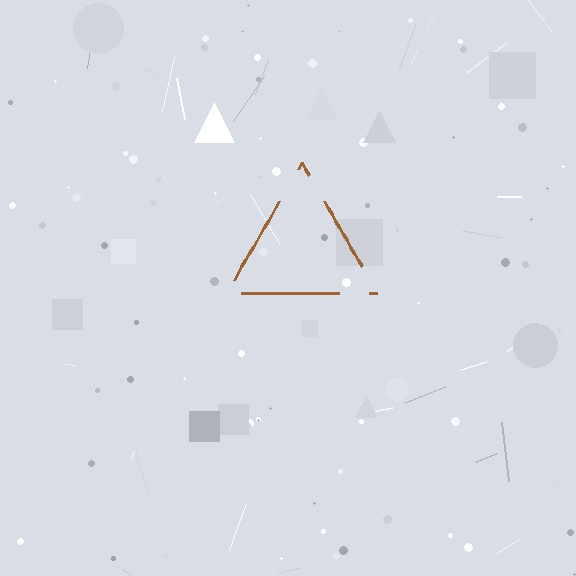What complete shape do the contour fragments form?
The contour fragments form a triangle.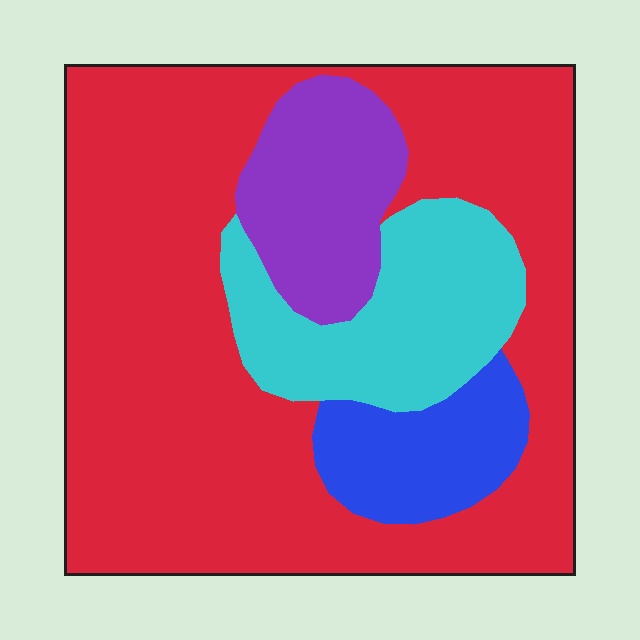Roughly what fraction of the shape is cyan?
Cyan takes up about one sixth (1/6) of the shape.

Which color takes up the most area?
Red, at roughly 65%.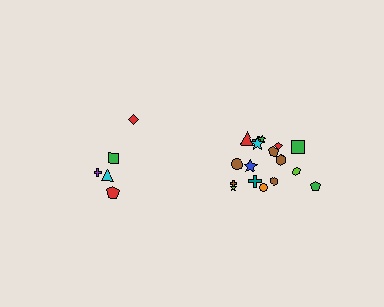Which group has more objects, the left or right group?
The right group.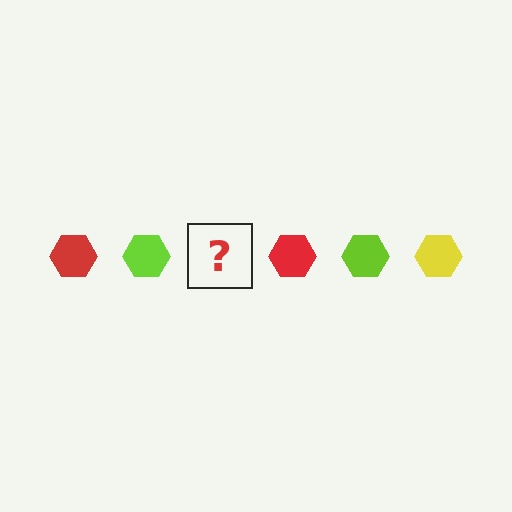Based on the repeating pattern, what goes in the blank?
The blank should be a yellow hexagon.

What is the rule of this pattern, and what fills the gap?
The rule is that the pattern cycles through red, lime, yellow hexagons. The gap should be filled with a yellow hexagon.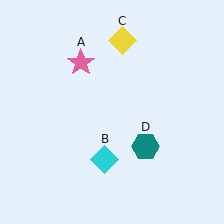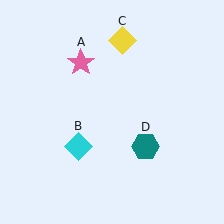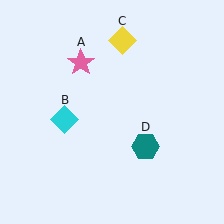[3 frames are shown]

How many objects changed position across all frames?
1 object changed position: cyan diamond (object B).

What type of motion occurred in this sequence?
The cyan diamond (object B) rotated clockwise around the center of the scene.